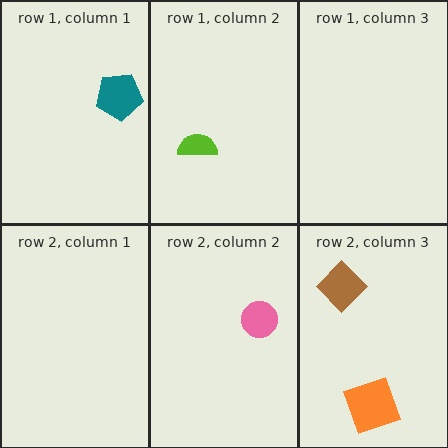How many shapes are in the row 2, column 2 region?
1.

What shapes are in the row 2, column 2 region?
The pink circle.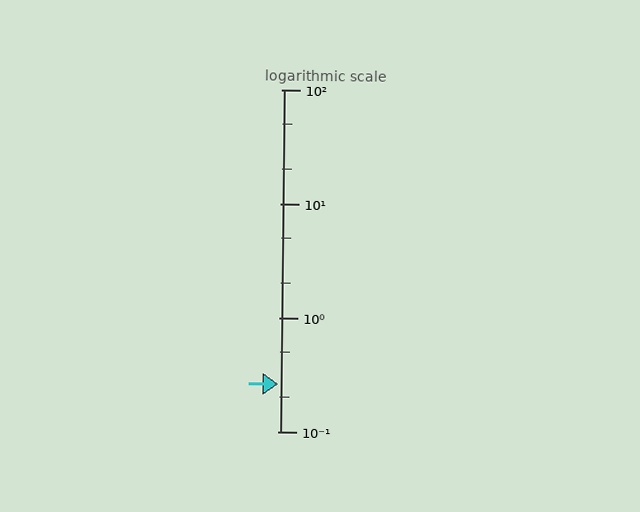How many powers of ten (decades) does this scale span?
The scale spans 3 decades, from 0.1 to 100.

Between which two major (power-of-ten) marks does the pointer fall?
The pointer is between 0.1 and 1.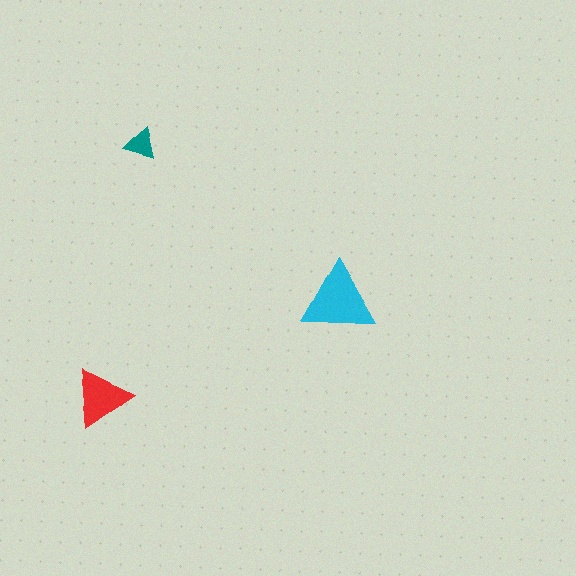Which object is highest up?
The teal triangle is topmost.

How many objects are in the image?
There are 3 objects in the image.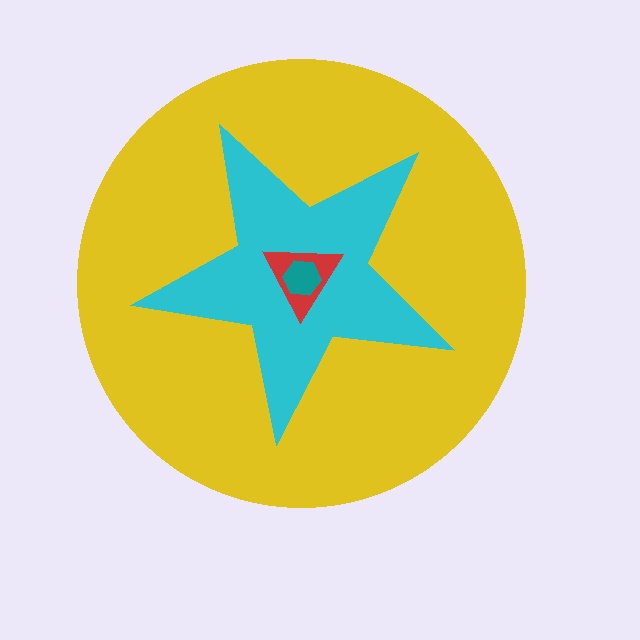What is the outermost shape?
The yellow circle.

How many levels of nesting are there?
4.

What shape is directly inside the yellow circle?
The cyan star.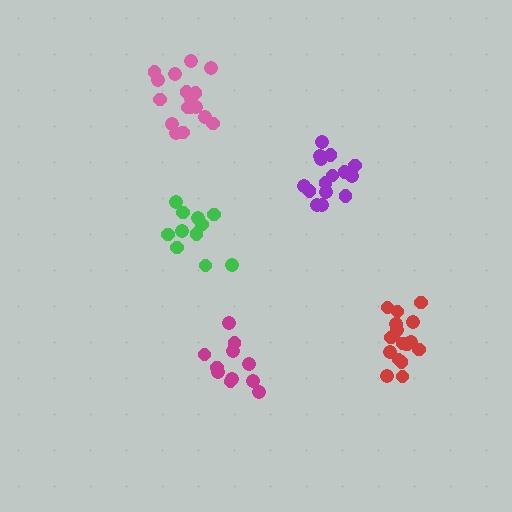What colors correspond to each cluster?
The clusters are colored: pink, green, magenta, red, purple.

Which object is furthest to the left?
The pink cluster is leftmost.